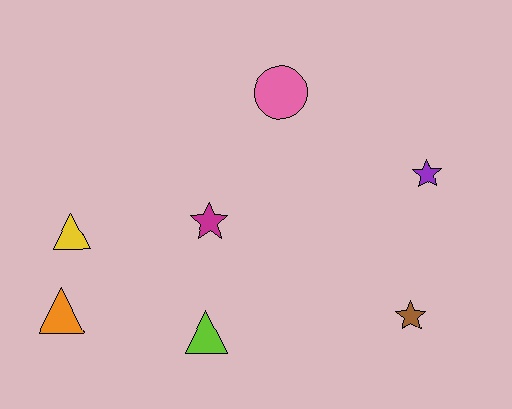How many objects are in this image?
There are 7 objects.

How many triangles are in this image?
There are 3 triangles.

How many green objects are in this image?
There are no green objects.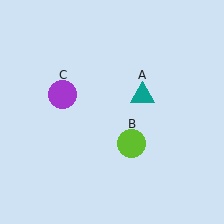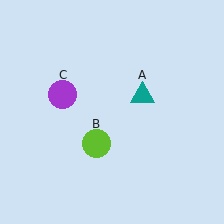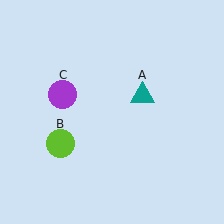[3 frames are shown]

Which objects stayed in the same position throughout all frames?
Teal triangle (object A) and purple circle (object C) remained stationary.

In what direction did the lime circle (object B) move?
The lime circle (object B) moved left.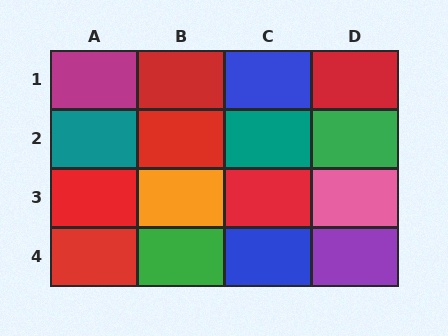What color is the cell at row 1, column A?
Magenta.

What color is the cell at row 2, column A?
Teal.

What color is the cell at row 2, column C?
Teal.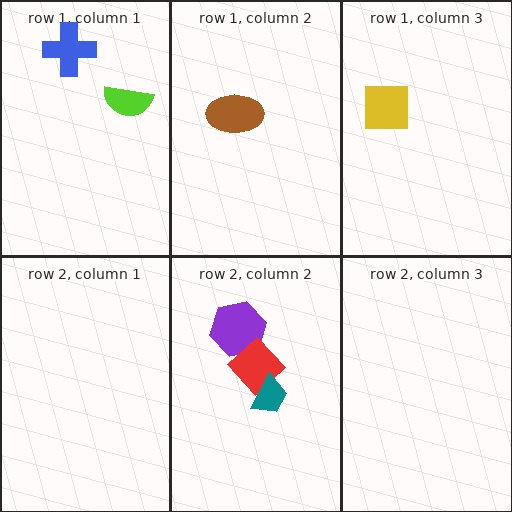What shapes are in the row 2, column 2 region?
The purple hexagon, the red diamond, the teal trapezoid.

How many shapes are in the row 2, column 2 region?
3.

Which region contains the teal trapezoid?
The row 2, column 2 region.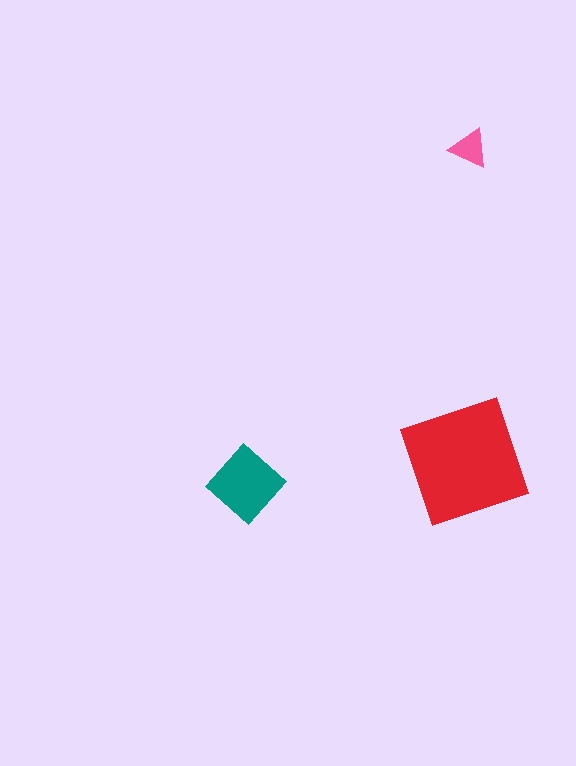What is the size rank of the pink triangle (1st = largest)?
3rd.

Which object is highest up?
The pink triangle is topmost.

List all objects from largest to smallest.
The red square, the teal diamond, the pink triangle.